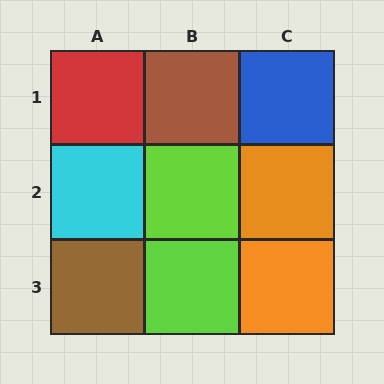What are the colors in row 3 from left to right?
Brown, lime, orange.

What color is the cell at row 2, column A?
Cyan.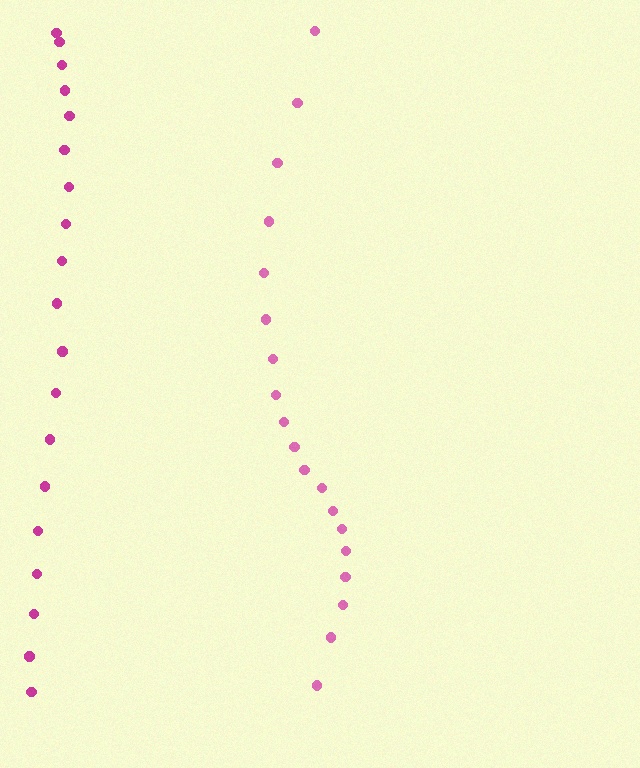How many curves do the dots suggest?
There are 2 distinct paths.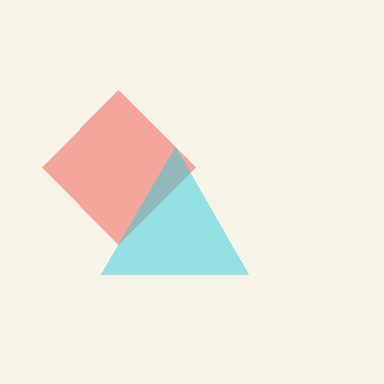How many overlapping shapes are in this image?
There are 2 overlapping shapes in the image.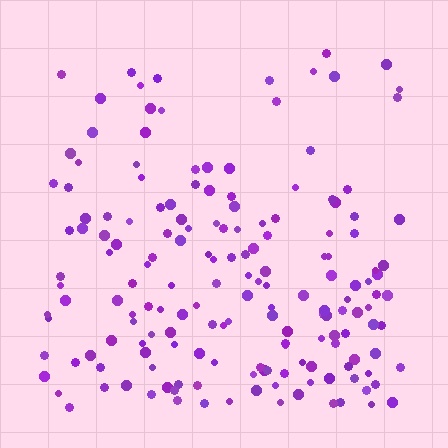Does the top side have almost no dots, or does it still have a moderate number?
Still a moderate number, just noticeably fewer than the bottom.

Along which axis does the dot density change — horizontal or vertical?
Vertical.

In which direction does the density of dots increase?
From top to bottom, with the bottom side densest.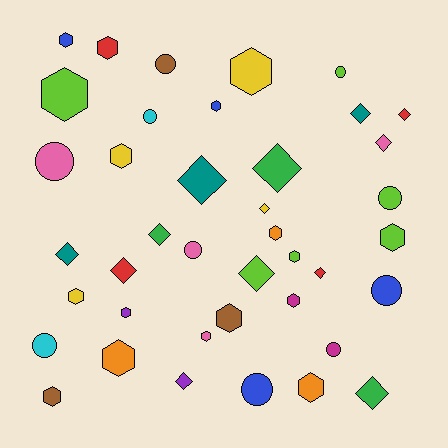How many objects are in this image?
There are 40 objects.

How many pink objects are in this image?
There are 4 pink objects.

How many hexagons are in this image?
There are 17 hexagons.